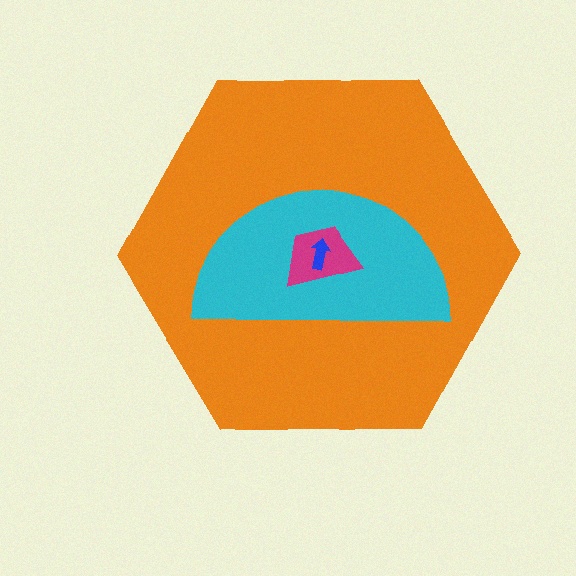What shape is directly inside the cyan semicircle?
The magenta trapezoid.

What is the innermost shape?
The blue arrow.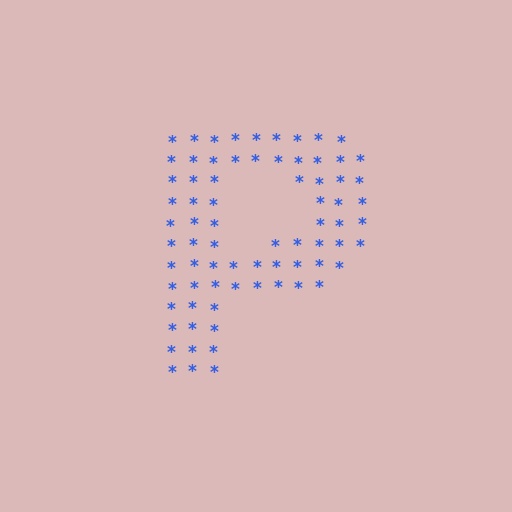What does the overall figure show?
The overall figure shows the letter P.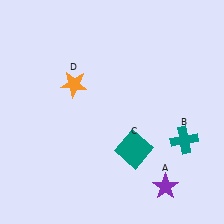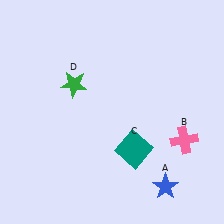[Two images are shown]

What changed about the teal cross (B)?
In Image 1, B is teal. In Image 2, it changed to pink.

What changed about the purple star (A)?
In Image 1, A is purple. In Image 2, it changed to blue.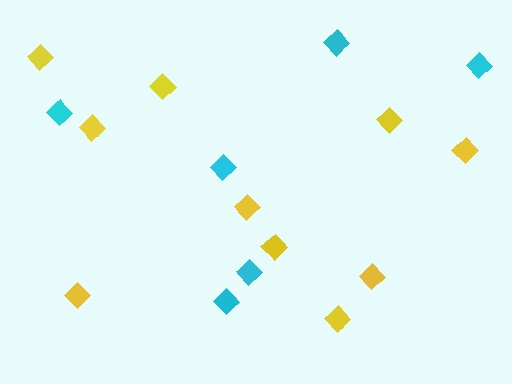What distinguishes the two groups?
There are 2 groups: one group of yellow diamonds (10) and one group of cyan diamonds (6).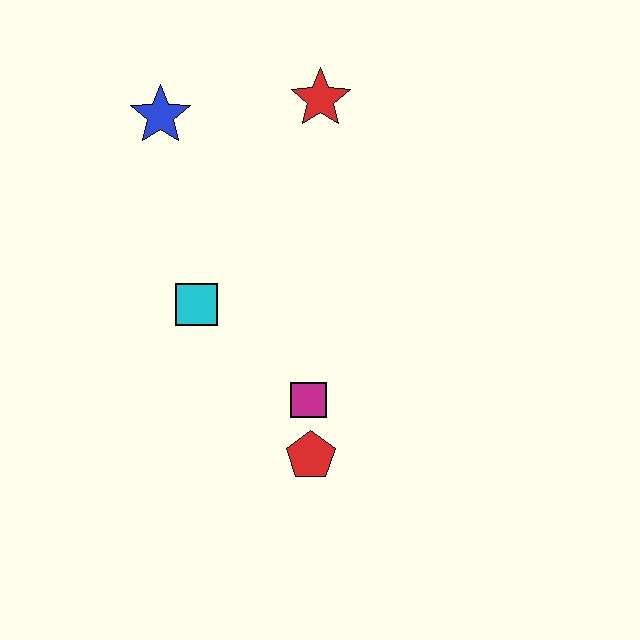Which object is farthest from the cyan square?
The red star is farthest from the cyan square.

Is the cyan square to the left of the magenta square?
Yes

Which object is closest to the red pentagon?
The magenta square is closest to the red pentagon.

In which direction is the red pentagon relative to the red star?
The red pentagon is below the red star.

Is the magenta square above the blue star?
No